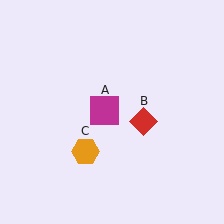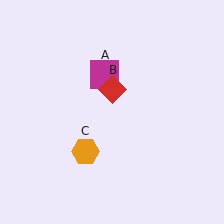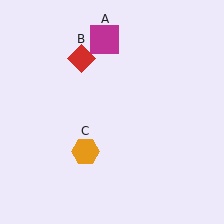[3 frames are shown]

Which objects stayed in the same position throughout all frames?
Orange hexagon (object C) remained stationary.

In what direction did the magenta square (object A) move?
The magenta square (object A) moved up.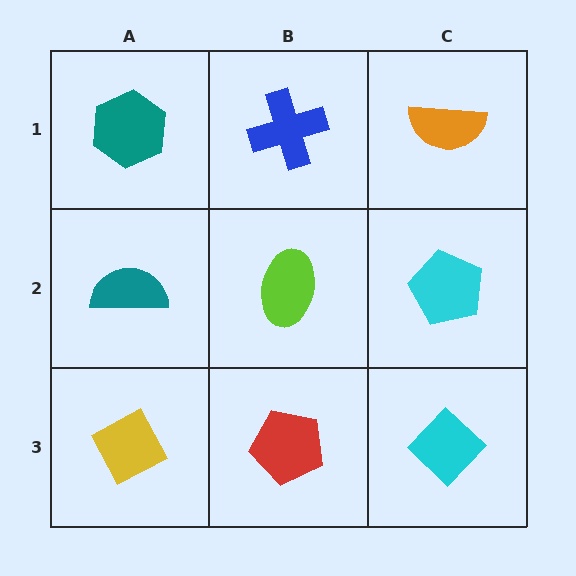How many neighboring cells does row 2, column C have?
3.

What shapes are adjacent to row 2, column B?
A blue cross (row 1, column B), a red pentagon (row 3, column B), a teal semicircle (row 2, column A), a cyan pentagon (row 2, column C).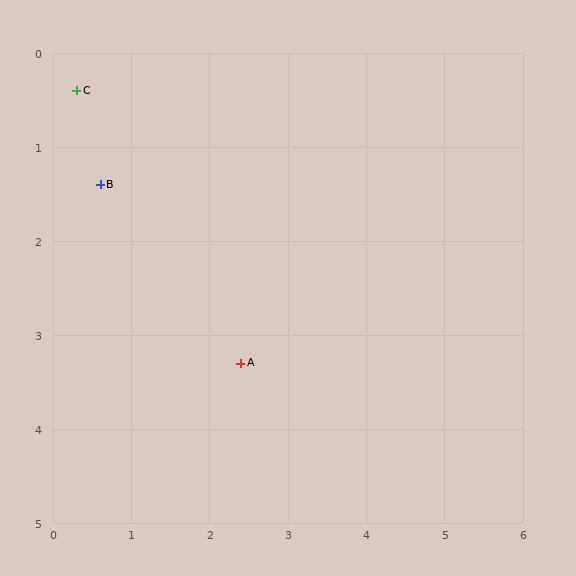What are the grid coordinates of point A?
Point A is at approximately (2.4, 3.3).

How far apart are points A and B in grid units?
Points A and B are about 2.6 grid units apart.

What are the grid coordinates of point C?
Point C is at approximately (0.3, 0.4).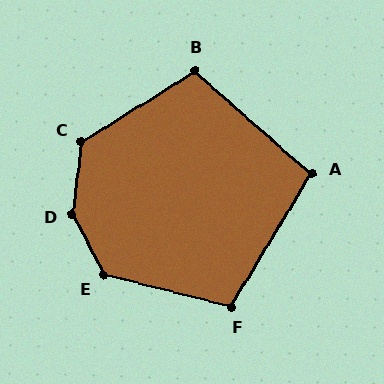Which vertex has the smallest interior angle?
A, at approximately 100 degrees.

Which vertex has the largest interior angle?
D, at approximately 146 degrees.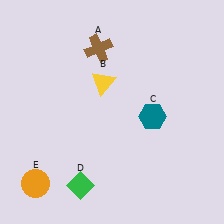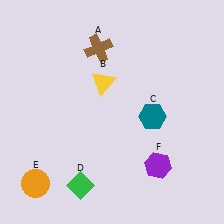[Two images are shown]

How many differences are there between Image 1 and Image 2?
There is 1 difference between the two images.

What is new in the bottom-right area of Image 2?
A purple hexagon (F) was added in the bottom-right area of Image 2.